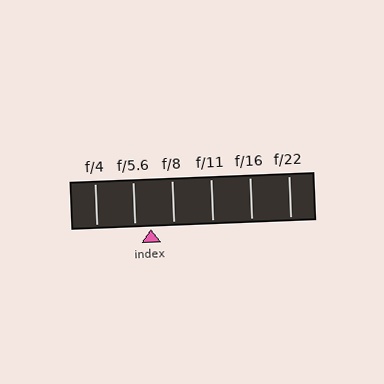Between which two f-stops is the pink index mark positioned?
The index mark is between f/5.6 and f/8.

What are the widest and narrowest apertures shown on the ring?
The widest aperture shown is f/4 and the narrowest is f/22.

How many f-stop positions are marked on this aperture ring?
There are 6 f-stop positions marked.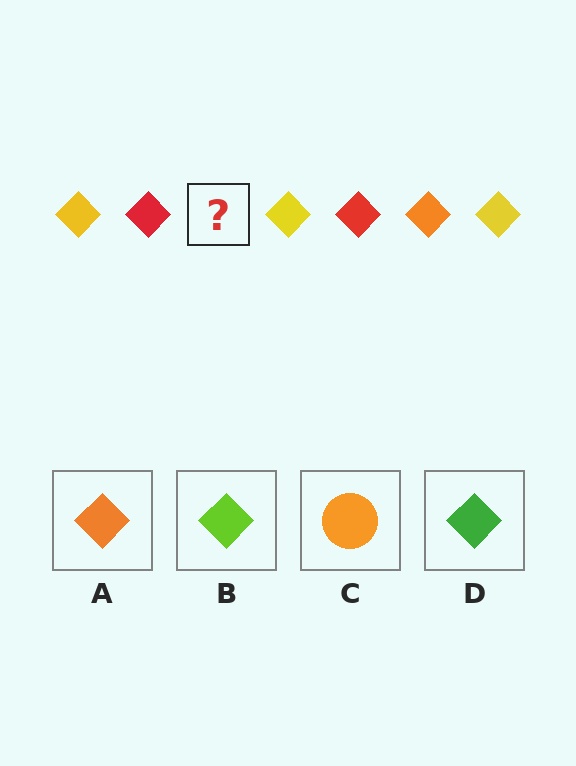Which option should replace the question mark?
Option A.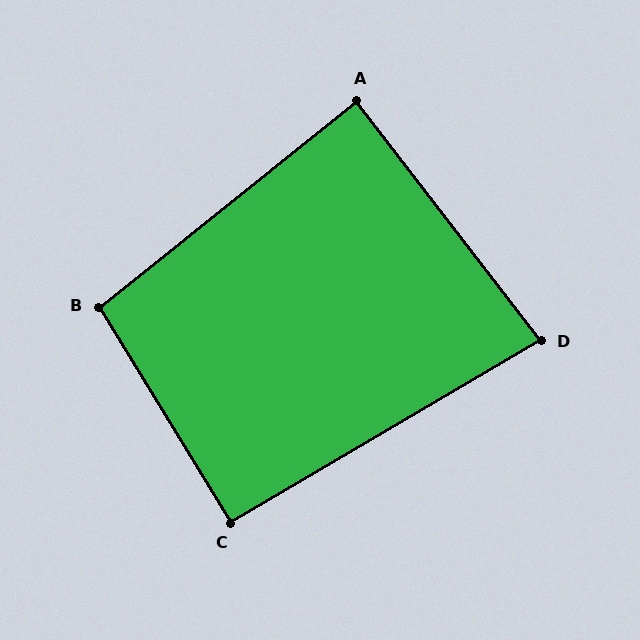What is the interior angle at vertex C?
Approximately 91 degrees (approximately right).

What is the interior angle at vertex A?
Approximately 89 degrees (approximately right).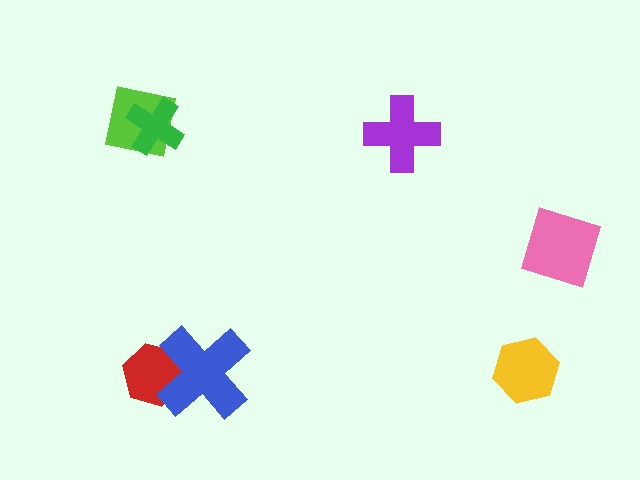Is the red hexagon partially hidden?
Yes, it is partially covered by another shape.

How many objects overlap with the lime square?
1 object overlaps with the lime square.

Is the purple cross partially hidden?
No, no other shape covers it.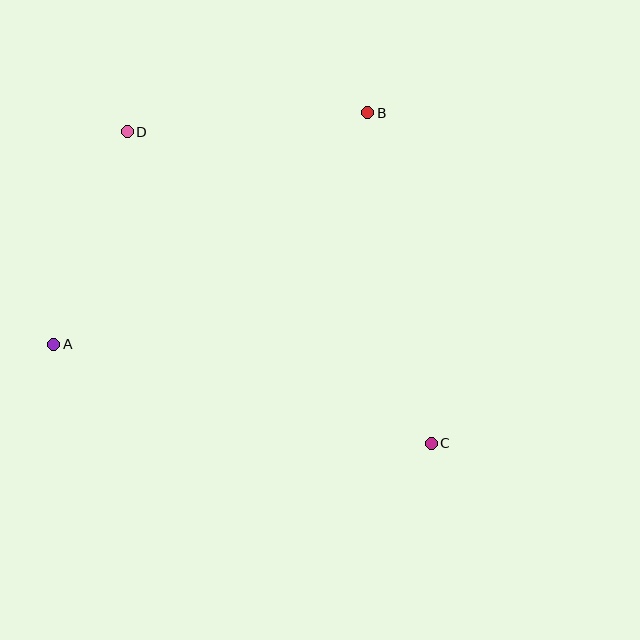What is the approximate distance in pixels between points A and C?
The distance between A and C is approximately 390 pixels.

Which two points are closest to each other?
Points A and D are closest to each other.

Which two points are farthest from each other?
Points C and D are farthest from each other.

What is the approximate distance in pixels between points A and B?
The distance between A and B is approximately 390 pixels.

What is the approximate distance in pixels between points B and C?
The distance between B and C is approximately 336 pixels.